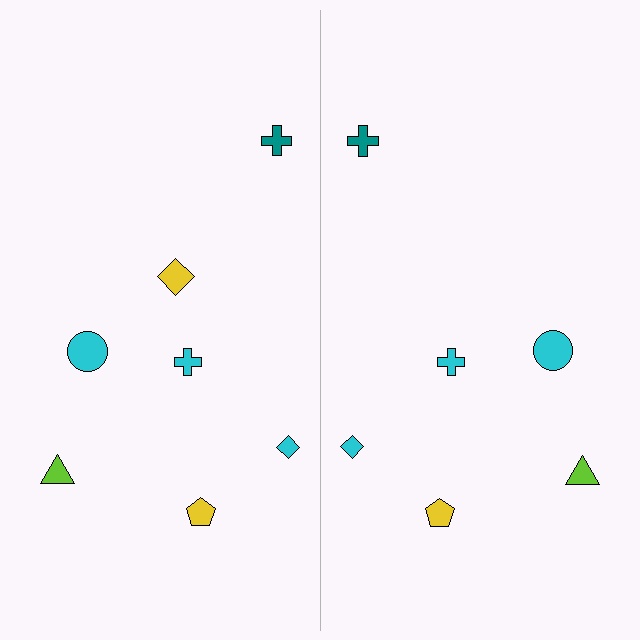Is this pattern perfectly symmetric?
No, the pattern is not perfectly symmetric. A yellow diamond is missing from the right side.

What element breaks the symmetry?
A yellow diamond is missing from the right side.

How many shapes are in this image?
There are 13 shapes in this image.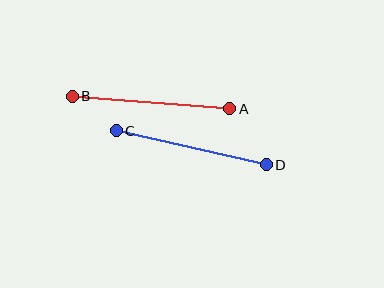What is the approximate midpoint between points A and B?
The midpoint is at approximately (151, 103) pixels.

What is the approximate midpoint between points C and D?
The midpoint is at approximately (191, 148) pixels.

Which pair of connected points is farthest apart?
Points A and B are farthest apart.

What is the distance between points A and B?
The distance is approximately 158 pixels.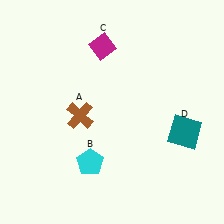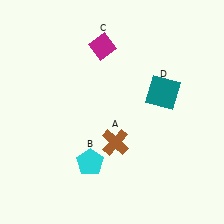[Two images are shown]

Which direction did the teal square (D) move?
The teal square (D) moved up.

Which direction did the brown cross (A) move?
The brown cross (A) moved right.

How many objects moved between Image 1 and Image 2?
2 objects moved between the two images.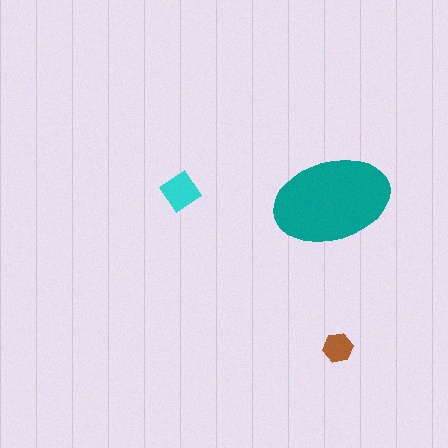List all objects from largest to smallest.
The teal ellipse, the cyan diamond, the brown hexagon.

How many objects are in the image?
There are 3 objects in the image.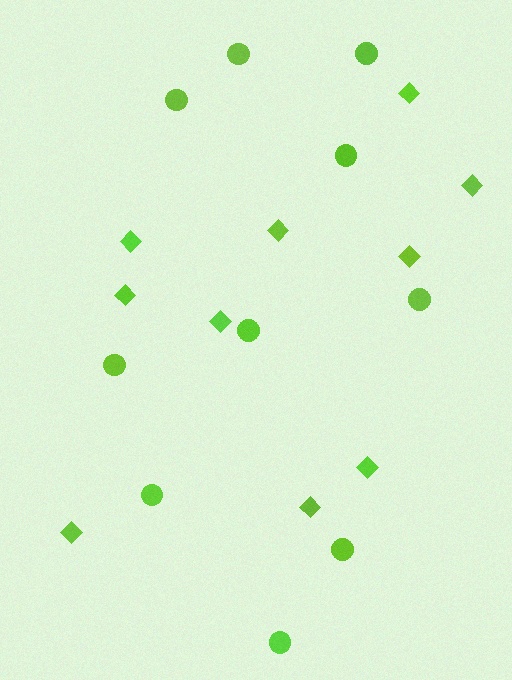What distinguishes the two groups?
There are 2 groups: one group of diamonds (10) and one group of circles (10).